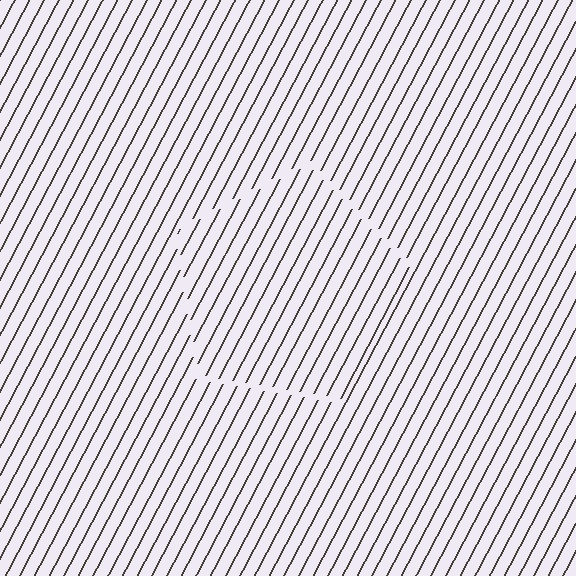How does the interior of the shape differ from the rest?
The interior of the shape contains the same grating, shifted by half a period — the contour is defined by the phase discontinuity where line-ends from the inner and outer gratings abut.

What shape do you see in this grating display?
An illusory pentagon. The interior of the shape contains the same grating, shifted by half a period — the contour is defined by the phase discontinuity where line-ends from the inner and outer gratings abut.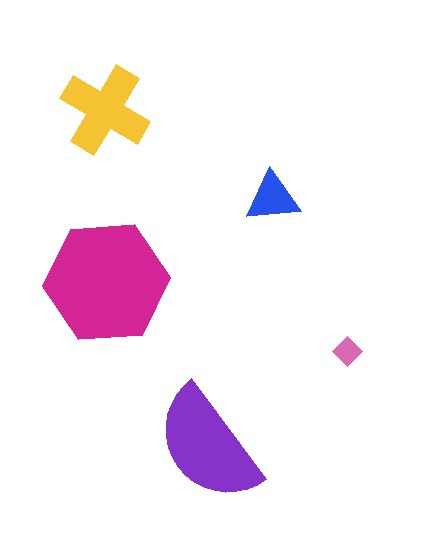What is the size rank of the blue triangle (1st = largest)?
4th.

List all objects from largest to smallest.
The magenta hexagon, the purple semicircle, the yellow cross, the blue triangle, the pink diamond.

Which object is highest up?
The yellow cross is topmost.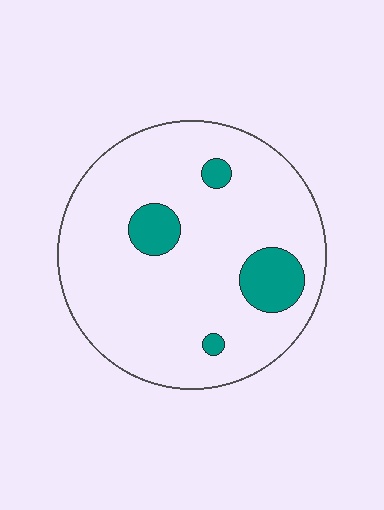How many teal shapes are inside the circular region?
4.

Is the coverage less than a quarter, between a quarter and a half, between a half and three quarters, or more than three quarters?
Less than a quarter.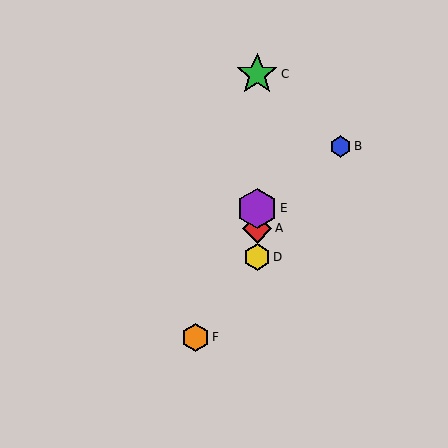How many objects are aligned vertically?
4 objects (A, C, D, E) are aligned vertically.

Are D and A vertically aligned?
Yes, both are at x≈257.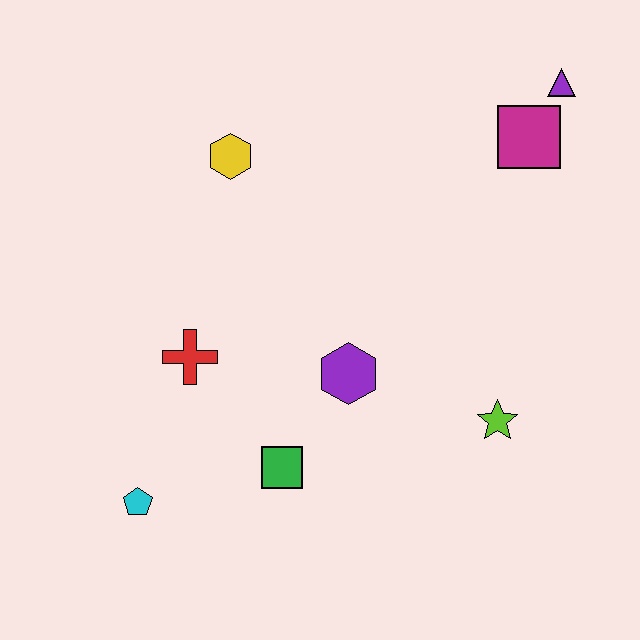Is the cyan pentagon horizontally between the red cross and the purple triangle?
No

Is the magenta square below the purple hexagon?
No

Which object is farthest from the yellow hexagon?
The lime star is farthest from the yellow hexagon.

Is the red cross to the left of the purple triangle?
Yes